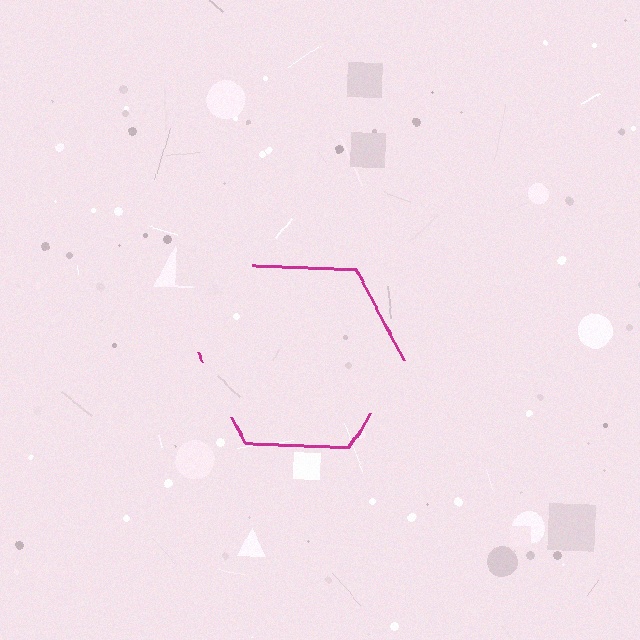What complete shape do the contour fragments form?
The contour fragments form a hexagon.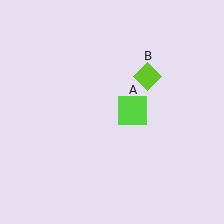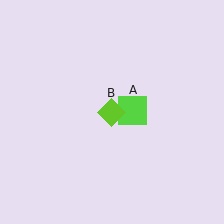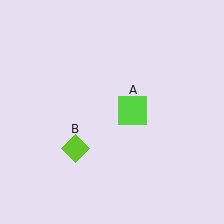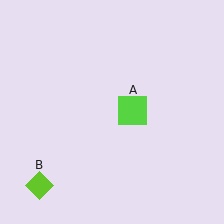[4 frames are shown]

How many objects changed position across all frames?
1 object changed position: lime diamond (object B).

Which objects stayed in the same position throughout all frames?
Lime square (object A) remained stationary.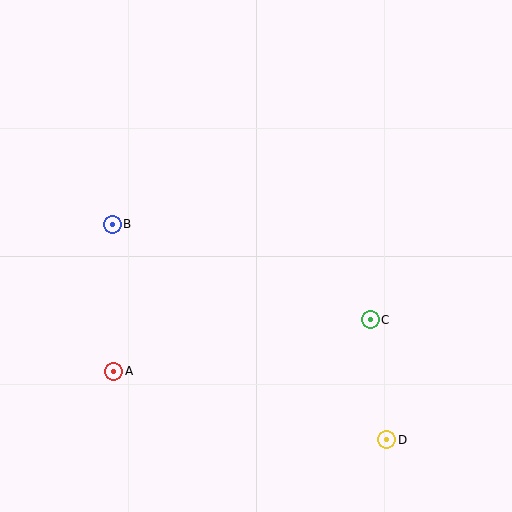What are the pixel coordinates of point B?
Point B is at (112, 224).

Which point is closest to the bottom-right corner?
Point D is closest to the bottom-right corner.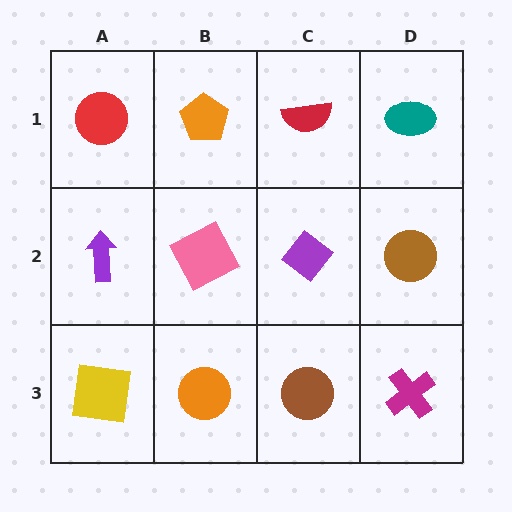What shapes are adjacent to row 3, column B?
A pink square (row 2, column B), a yellow square (row 3, column A), a brown circle (row 3, column C).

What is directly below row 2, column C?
A brown circle.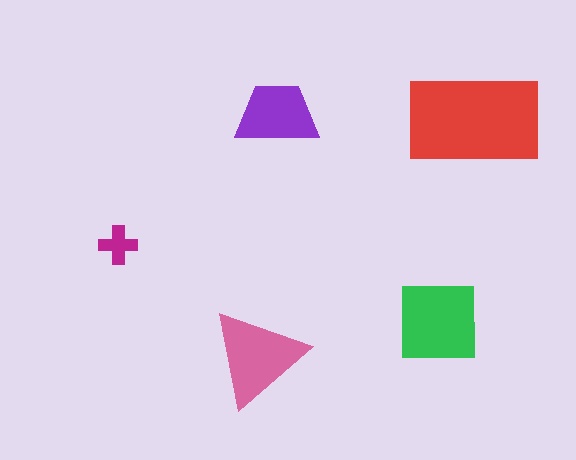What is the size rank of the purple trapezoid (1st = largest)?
4th.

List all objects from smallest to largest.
The magenta cross, the purple trapezoid, the pink triangle, the green square, the red rectangle.